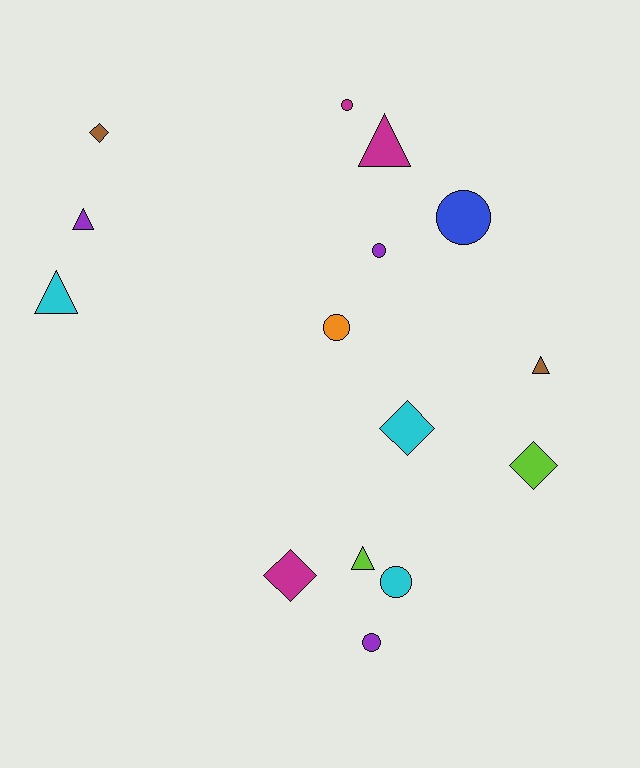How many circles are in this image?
There are 6 circles.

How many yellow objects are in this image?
There are no yellow objects.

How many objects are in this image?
There are 15 objects.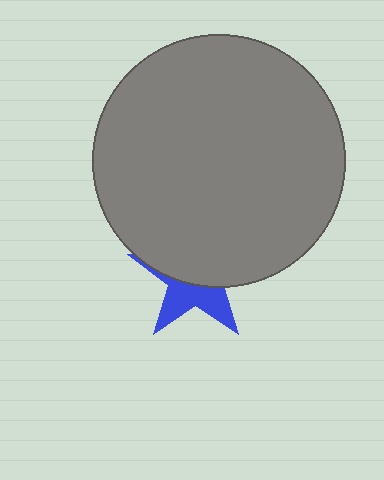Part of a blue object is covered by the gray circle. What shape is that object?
It is a star.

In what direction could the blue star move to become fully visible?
The blue star could move down. That would shift it out from behind the gray circle entirely.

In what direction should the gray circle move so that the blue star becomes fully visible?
The gray circle should move up. That is the shortest direction to clear the overlap and leave the blue star fully visible.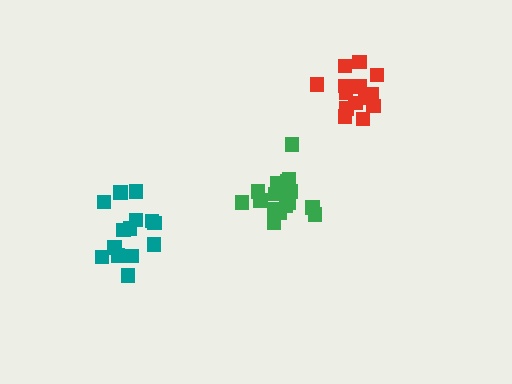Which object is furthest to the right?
The red cluster is rightmost.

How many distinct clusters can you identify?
There are 3 distinct clusters.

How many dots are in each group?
Group 1: 14 dots, Group 2: 15 dots, Group 3: 17 dots (46 total).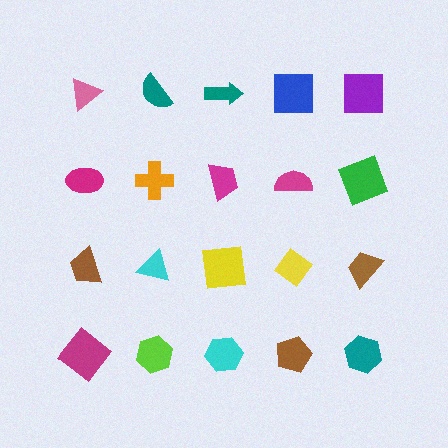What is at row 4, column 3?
A cyan hexagon.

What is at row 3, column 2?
A cyan triangle.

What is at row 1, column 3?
A teal arrow.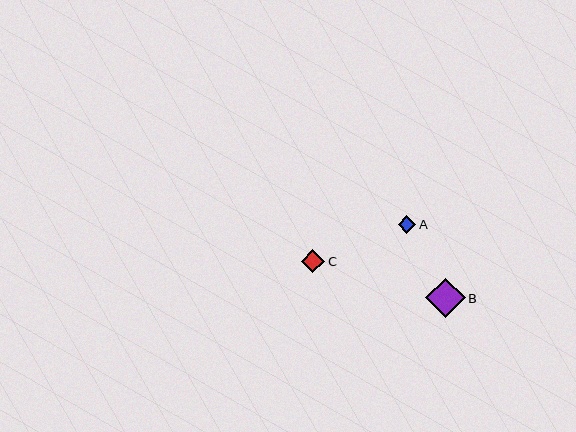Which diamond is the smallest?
Diamond A is the smallest with a size of approximately 18 pixels.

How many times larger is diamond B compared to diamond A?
Diamond B is approximately 2.2 times the size of diamond A.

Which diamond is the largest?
Diamond B is the largest with a size of approximately 39 pixels.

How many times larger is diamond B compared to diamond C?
Diamond B is approximately 1.7 times the size of diamond C.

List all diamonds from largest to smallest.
From largest to smallest: B, C, A.